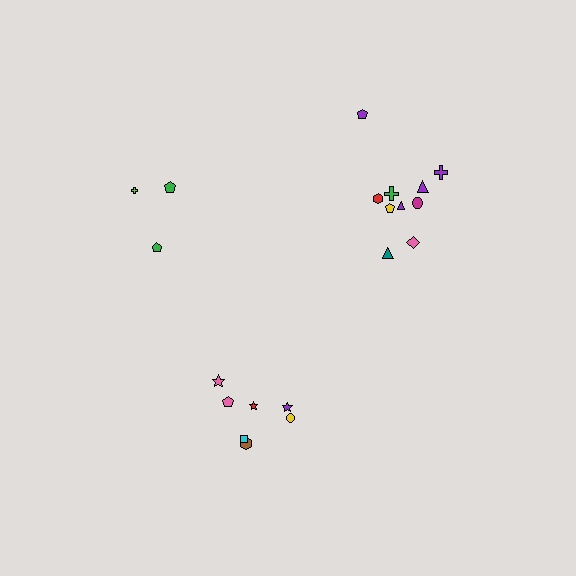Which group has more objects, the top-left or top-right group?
The top-right group.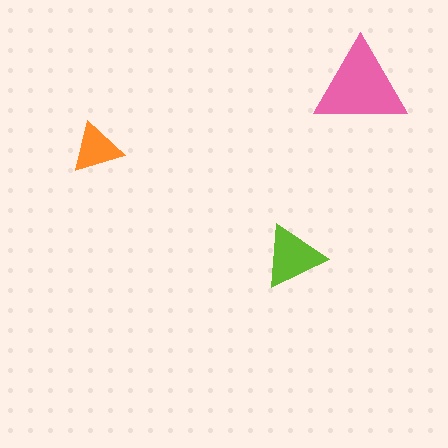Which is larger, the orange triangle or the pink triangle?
The pink one.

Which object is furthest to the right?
The pink triangle is rightmost.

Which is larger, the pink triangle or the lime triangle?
The pink one.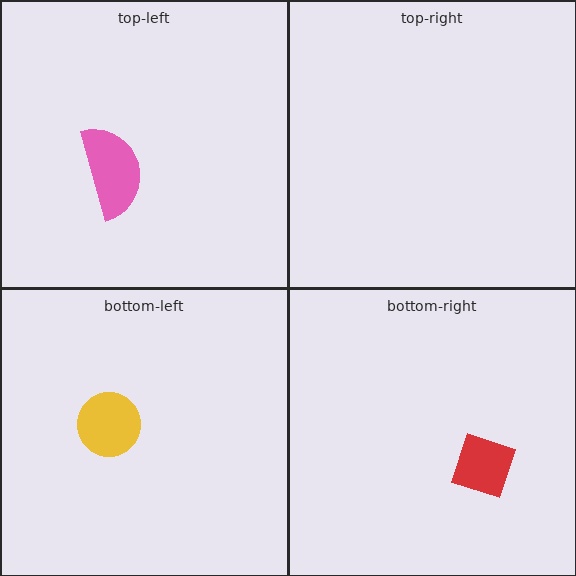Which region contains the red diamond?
The bottom-right region.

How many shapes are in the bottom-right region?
1.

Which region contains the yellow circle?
The bottom-left region.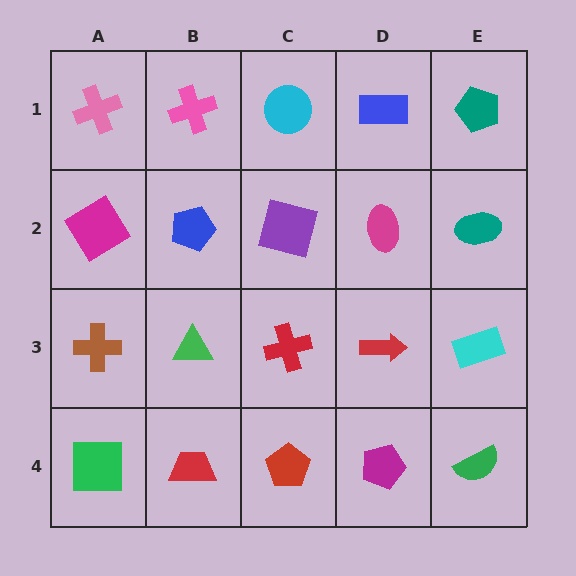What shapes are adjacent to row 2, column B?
A pink cross (row 1, column B), a green triangle (row 3, column B), a magenta diamond (row 2, column A), a purple square (row 2, column C).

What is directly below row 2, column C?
A red cross.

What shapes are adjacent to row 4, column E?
A cyan rectangle (row 3, column E), a magenta pentagon (row 4, column D).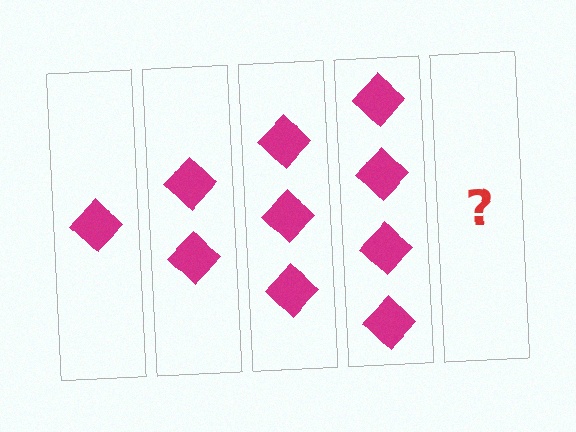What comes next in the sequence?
The next element should be 5 diamonds.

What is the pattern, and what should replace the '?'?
The pattern is that each step adds one more diamond. The '?' should be 5 diamonds.